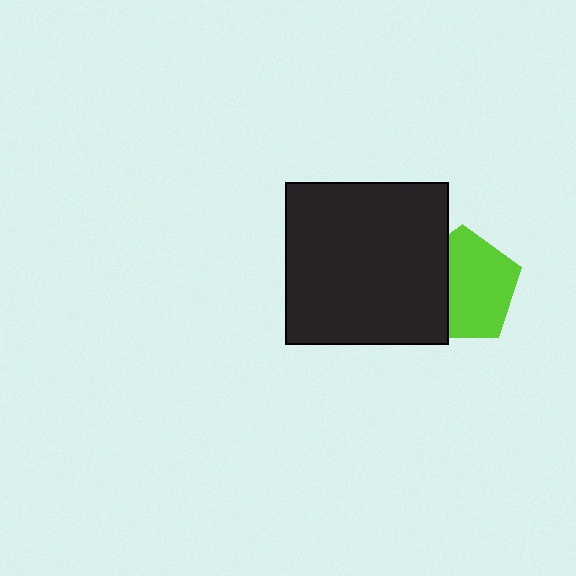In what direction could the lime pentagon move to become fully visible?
The lime pentagon could move right. That would shift it out from behind the black square entirely.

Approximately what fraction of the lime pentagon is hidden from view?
Roughly 35% of the lime pentagon is hidden behind the black square.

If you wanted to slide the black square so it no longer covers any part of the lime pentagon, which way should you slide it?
Slide it left — that is the most direct way to separate the two shapes.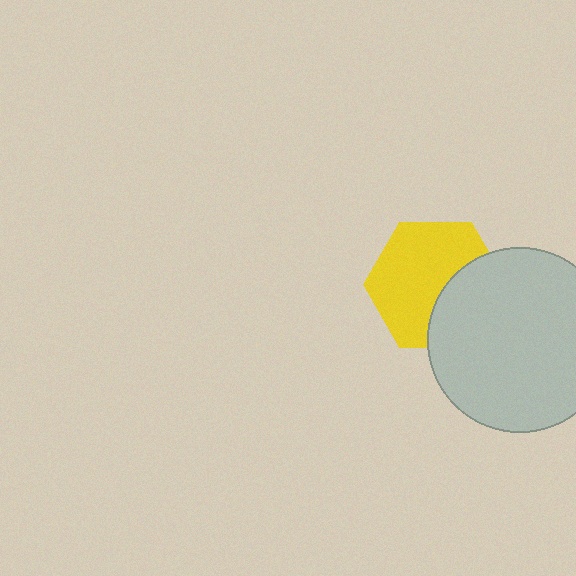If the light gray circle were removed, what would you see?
You would see the complete yellow hexagon.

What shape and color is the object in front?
The object in front is a light gray circle.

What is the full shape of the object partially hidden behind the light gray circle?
The partially hidden object is a yellow hexagon.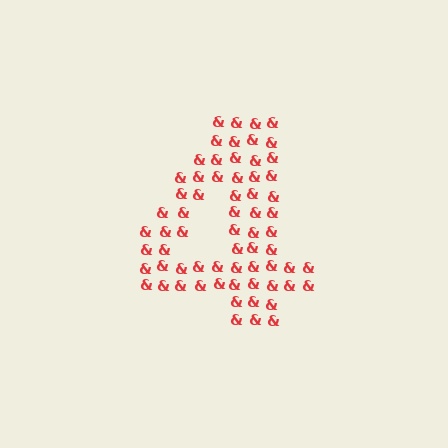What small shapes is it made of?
It is made of small ampersands.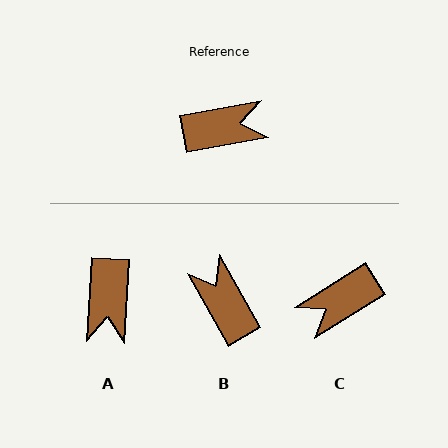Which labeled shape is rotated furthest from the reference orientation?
C, about 158 degrees away.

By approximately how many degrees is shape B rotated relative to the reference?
Approximately 109 degrees counter-clockwise.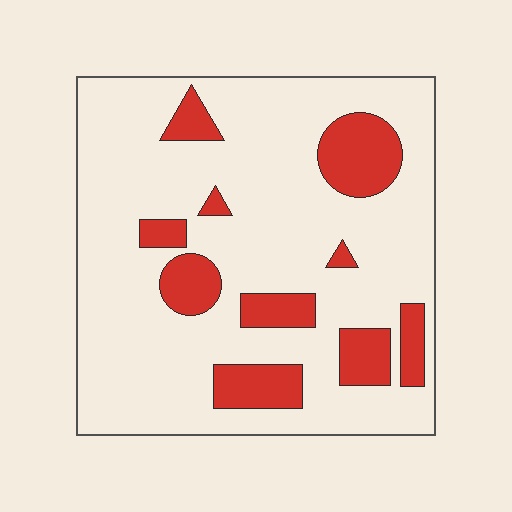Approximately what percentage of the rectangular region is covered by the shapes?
Approximately 20%.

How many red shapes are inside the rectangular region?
10.